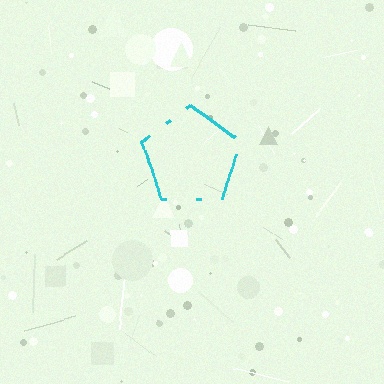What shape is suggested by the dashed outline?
The dashed outline suggests a pentagon.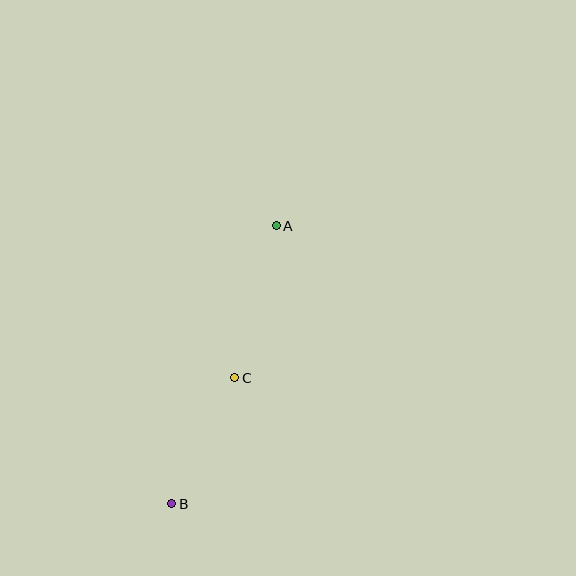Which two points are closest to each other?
Points B and C are closest to each other.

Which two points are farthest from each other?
Points A and B are farthest from each other.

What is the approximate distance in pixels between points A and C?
The distance between A and C is approximately 158 pixels.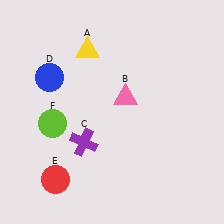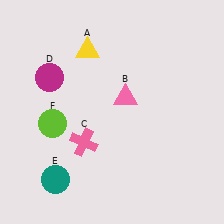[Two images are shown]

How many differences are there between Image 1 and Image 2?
There are 3 differences between the two images.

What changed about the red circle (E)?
In Image 1, E is red. In Image 2, it changed to teal.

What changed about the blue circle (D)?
In Image 1, D is blue. In Image 2, it changed to magenta.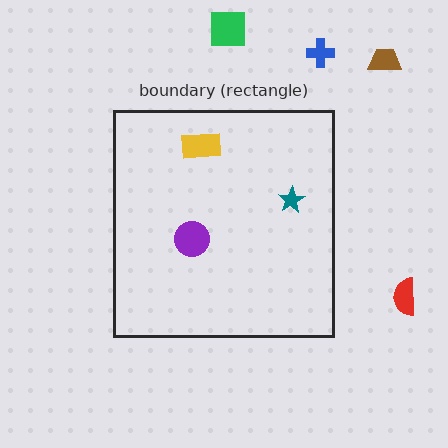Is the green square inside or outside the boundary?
Outside.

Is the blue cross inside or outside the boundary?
Outside.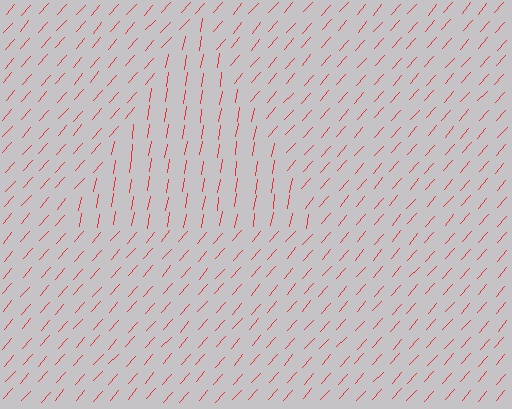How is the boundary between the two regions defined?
The boundary is defined purely by a change in line orientation (approximately 32 degrees difference). All lines are the same color and thickness.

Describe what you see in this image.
The image is filled with small red line segments. A triangle region in the image has lines oriented differently from the surrounding lines, creating a visible texture boundary.